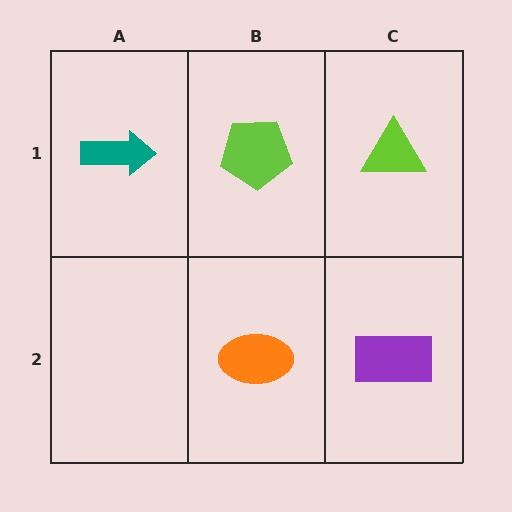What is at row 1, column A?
A teal arrow.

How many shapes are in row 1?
3 shapes.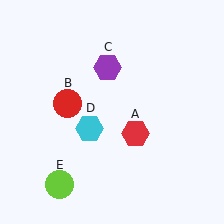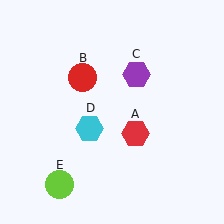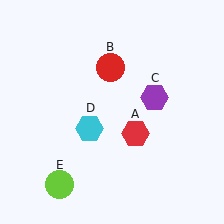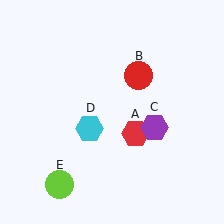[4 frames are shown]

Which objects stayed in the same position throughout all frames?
Red hexagon (object A) and cyan hexagon (object D) and lime circle (object E) remained stationary.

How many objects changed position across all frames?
2 objects changed position: red circle (object B), purple hexagon (object C).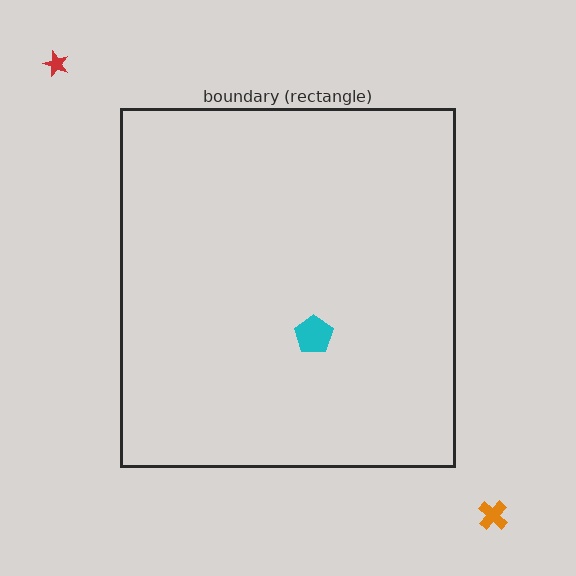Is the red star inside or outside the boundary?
Outside.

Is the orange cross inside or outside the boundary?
Outside.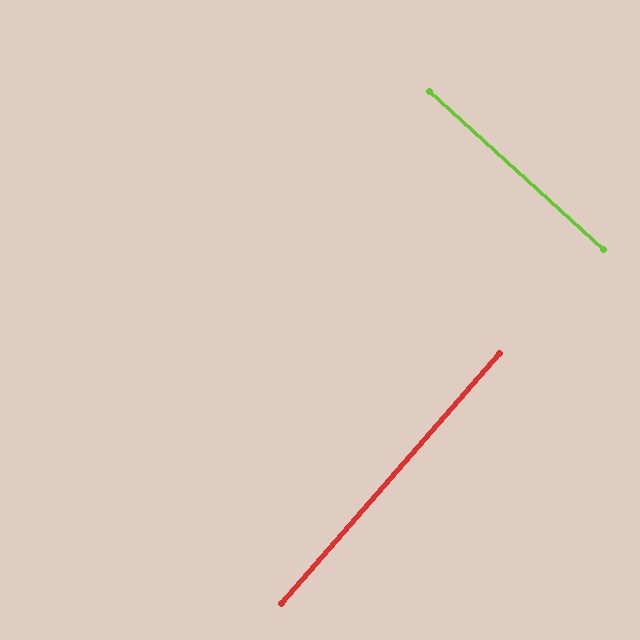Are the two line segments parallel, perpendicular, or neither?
Perpendicular — they meet at approximately 89°.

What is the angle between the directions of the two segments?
Approximately 89 degrees.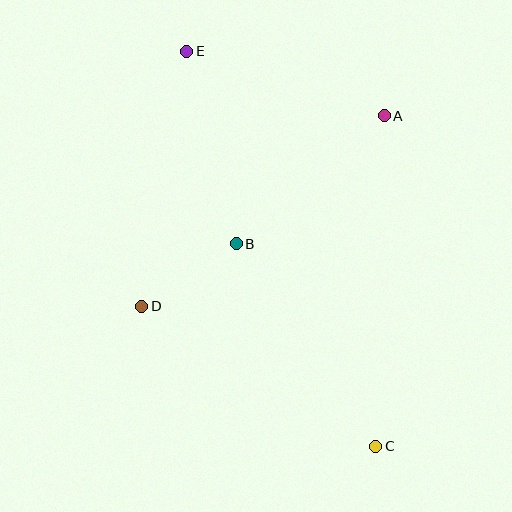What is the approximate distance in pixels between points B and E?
The distance between B and E is approximately 199 pixels.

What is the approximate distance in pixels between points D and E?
The distance between D and E is approximately 259 pixels.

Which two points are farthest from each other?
Points C and E are farthest from each other.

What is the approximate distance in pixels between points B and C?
The distance between B and C is approximately 246 pixels.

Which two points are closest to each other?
Points B and D are closest to each other.